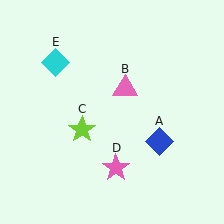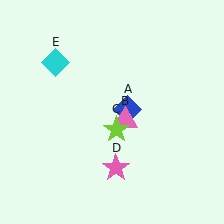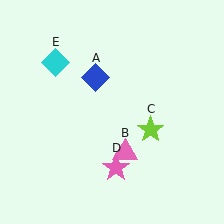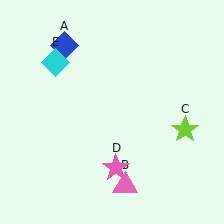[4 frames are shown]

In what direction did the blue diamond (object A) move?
The blue diamond (object A) moved up and to the left.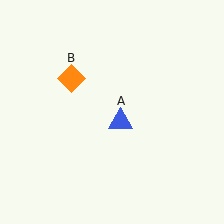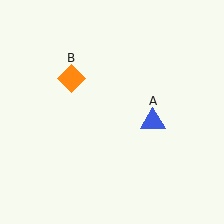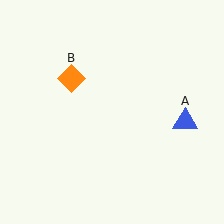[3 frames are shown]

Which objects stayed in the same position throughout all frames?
Orange diamond (object B) remained stationary.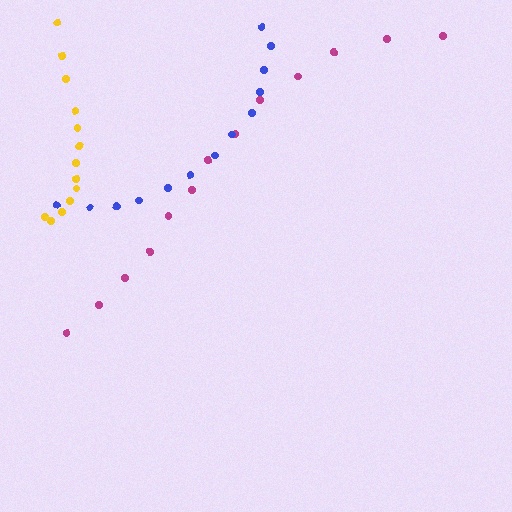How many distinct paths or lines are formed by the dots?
There are 3 distinct paths.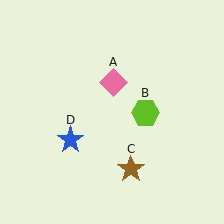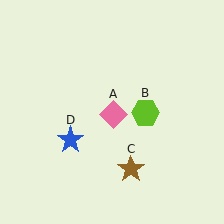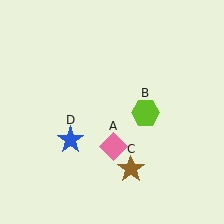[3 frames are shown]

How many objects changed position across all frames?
1 object changed position: pink diamond (object A).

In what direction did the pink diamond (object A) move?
The pink diamond (object A) moved down.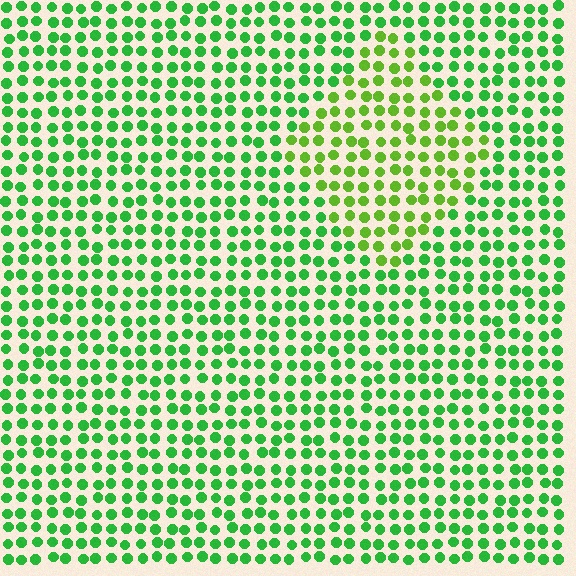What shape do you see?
I see a diamond.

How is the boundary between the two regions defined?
The boundary is defined purely by a slight shift in hue (about 30 degrees). Spacing, size, and orientation are identical on both sides.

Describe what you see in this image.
The image is filled with small green elements in a uniform arrangement. A diamond-shaped region is visible where the elements are tinted to a slightly different hue, forming a subtle color boundary.